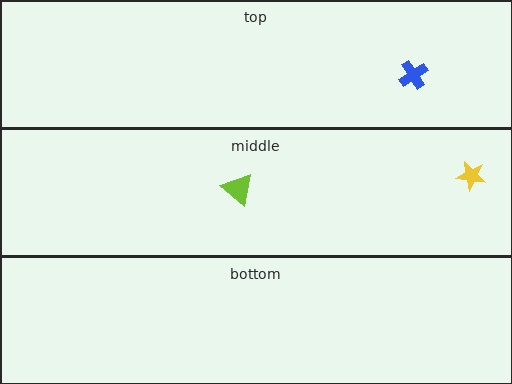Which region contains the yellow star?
The middle region.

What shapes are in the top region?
The blue cross.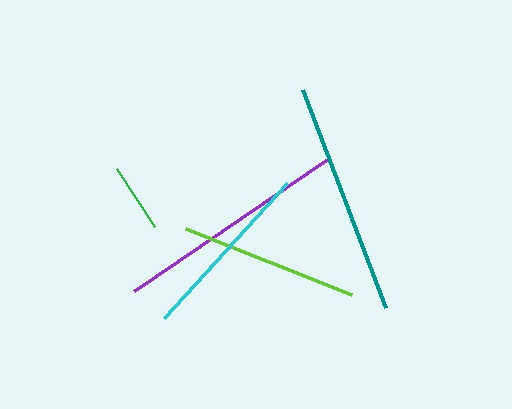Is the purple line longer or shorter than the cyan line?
The purple line is longer than the cyan line.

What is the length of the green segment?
The green segment is approximately 69 pixels long.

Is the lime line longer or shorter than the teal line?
The teal line is longer than the lime line.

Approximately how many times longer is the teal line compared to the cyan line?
The teal line is approximately 1.3 times the length of the cyan line.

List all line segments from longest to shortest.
From longest to shortest: purple, teal, cyan, lime, green.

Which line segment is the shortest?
The green line is the shortest at approximately 69 pixels.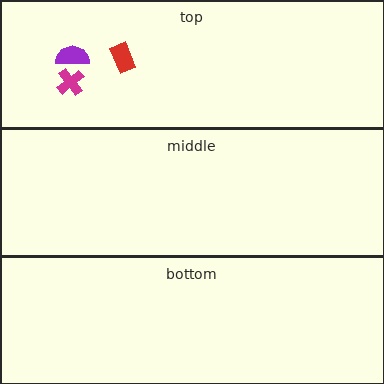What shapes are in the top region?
The purple semicircle, the red rectangle, the magenta cross.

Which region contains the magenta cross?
The top region.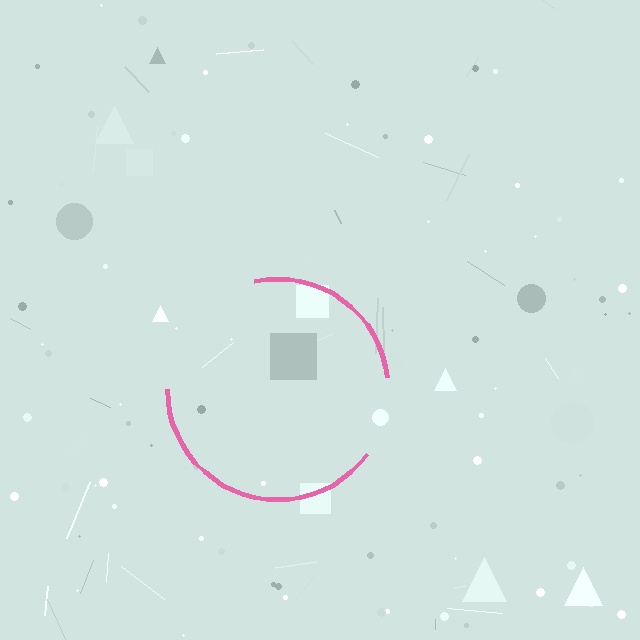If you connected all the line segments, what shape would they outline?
They would outline a circle.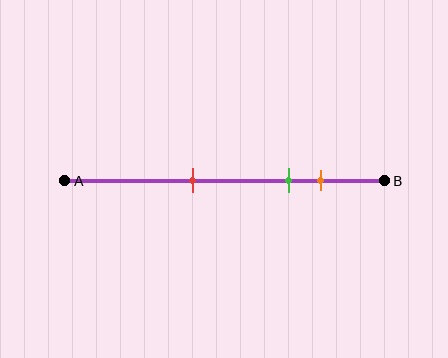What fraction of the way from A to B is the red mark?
The red mark is approximately 40% (0.4) of the way from A to B.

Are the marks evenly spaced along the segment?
No, the marks are not evenly spaced.